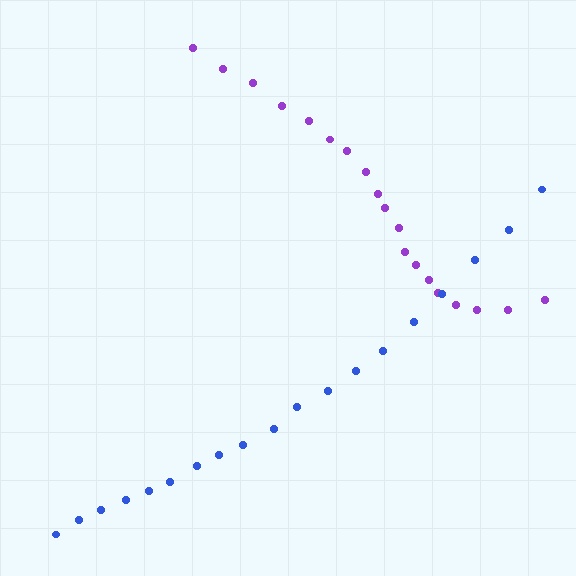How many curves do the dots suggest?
There are 2 distinct paths.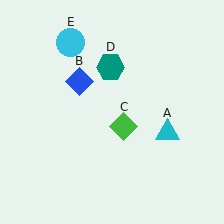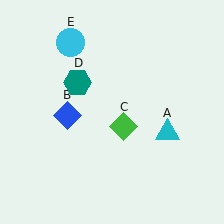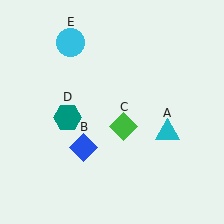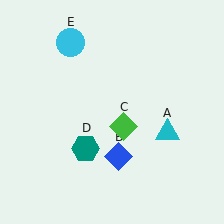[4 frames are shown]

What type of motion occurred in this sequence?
The blue diamond (object B), teal hexagon (object D) rotated counterclockwise around the center of the scene.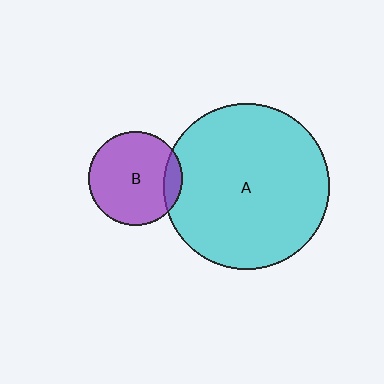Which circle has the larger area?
Circle A (cyan).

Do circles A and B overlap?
Yes.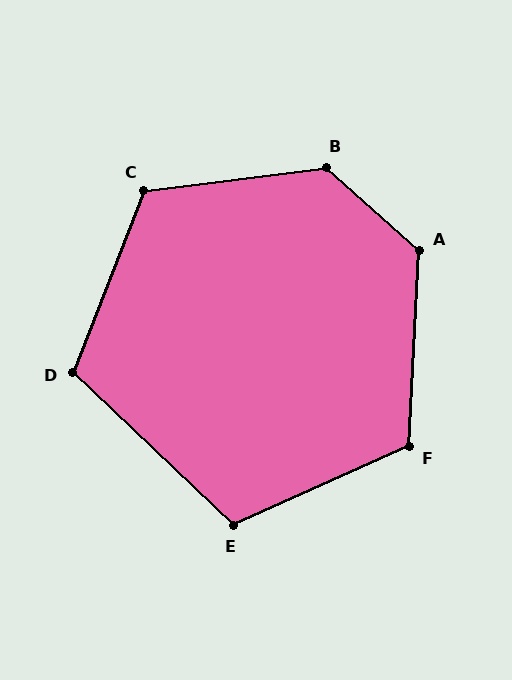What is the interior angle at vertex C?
Approximately 119 degrees (obtuse).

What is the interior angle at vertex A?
Approximately 129 degrees (obtuse).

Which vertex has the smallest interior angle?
D, at approximately 112 degrees.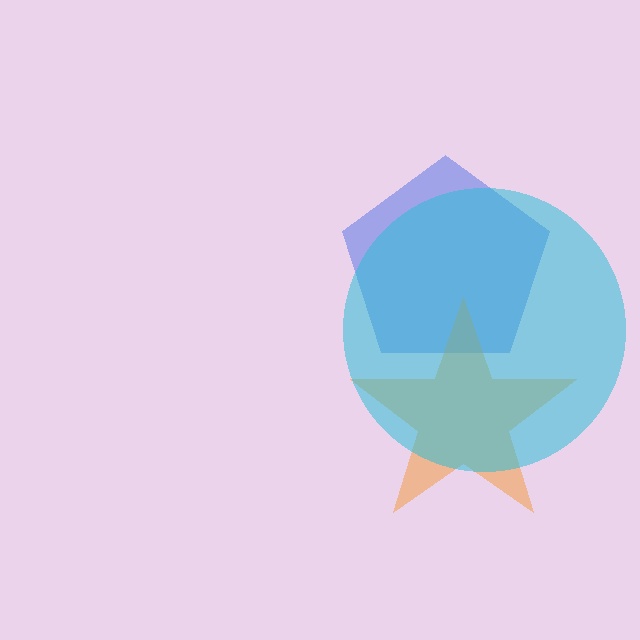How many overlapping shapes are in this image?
There are 3 overlapping shapes in the image.